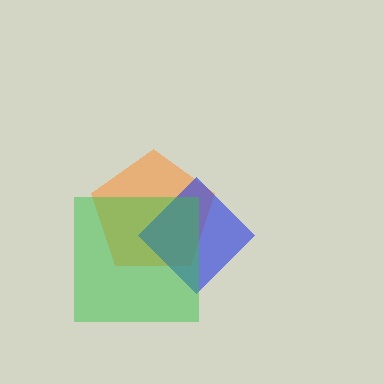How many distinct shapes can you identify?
There are 3 distinct shapes: an orange pentagon, a blue diamond, a green square.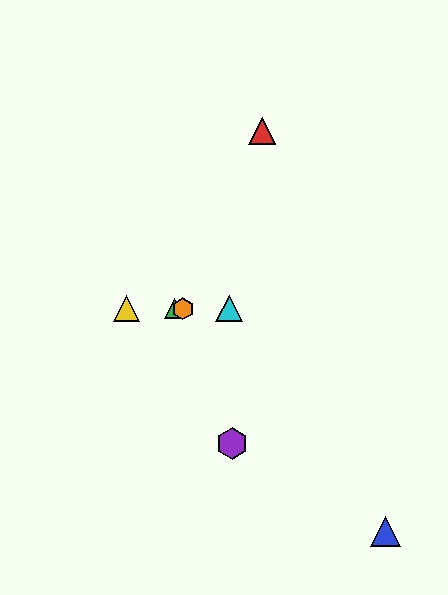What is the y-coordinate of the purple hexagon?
The purple hexagon is at y≈443.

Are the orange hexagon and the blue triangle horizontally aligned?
No, the orange hexagon is at y≈309 and the blue triangle is at y≈531.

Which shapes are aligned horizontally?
The green triangle, the yellow triangle, the orange hexagon, the cyan triangle are aligned horizontally.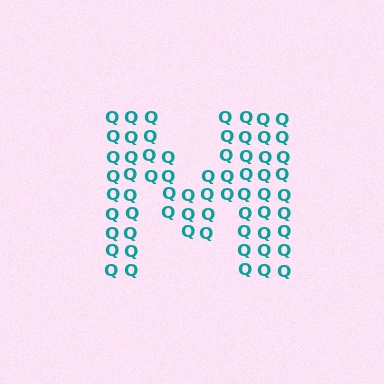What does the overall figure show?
The overall figure shows the letter M.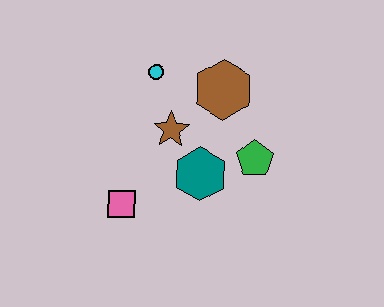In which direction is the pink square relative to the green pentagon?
The pink square is to the left of the green pentagon.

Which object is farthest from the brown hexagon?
The pink square is farthest from the brown hexagon.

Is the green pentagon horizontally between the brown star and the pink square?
No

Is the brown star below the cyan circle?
Yes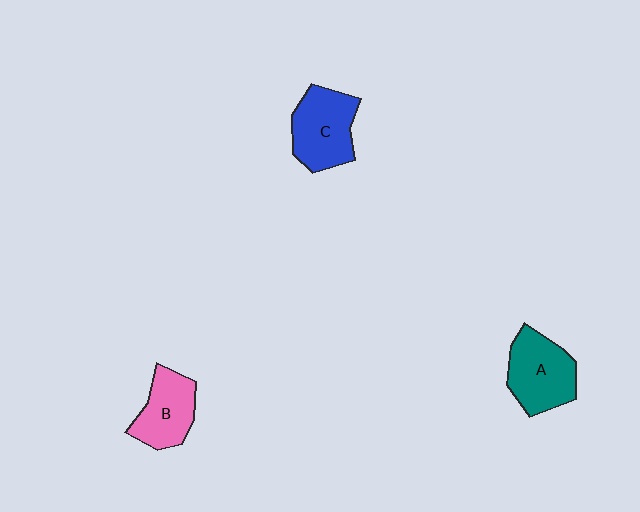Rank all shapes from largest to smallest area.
From largest to smallest: C (blue), A (teal), B (pink).